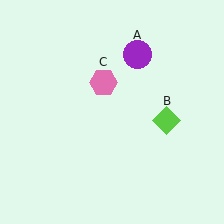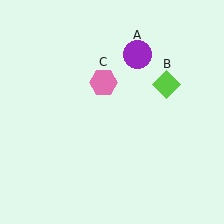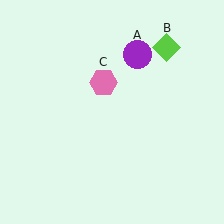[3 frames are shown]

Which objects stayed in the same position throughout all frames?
Purple circle (object A) and pink hexagon (object C) remained stationary.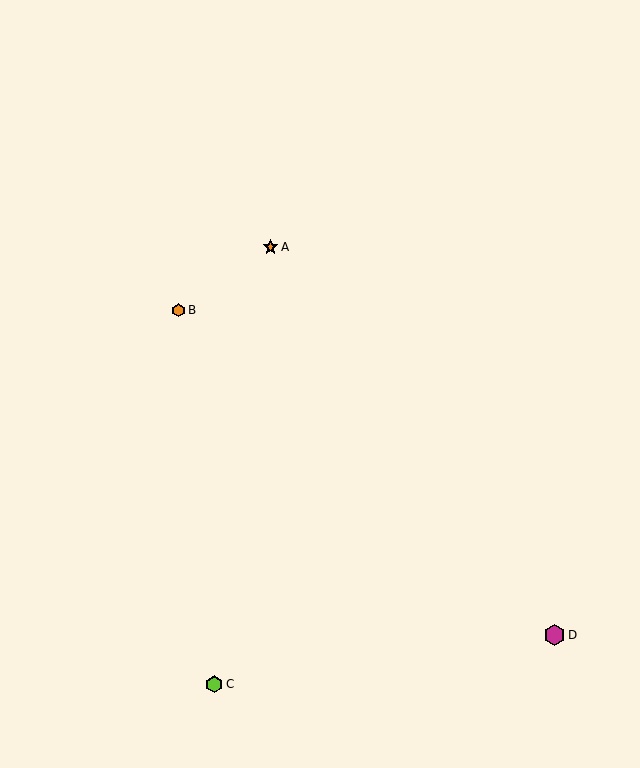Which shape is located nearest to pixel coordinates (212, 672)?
The lime hexagon (labeled C) at (214, 684) is nearest to that location.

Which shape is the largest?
The magenta hexagon (labeled D) is the largest.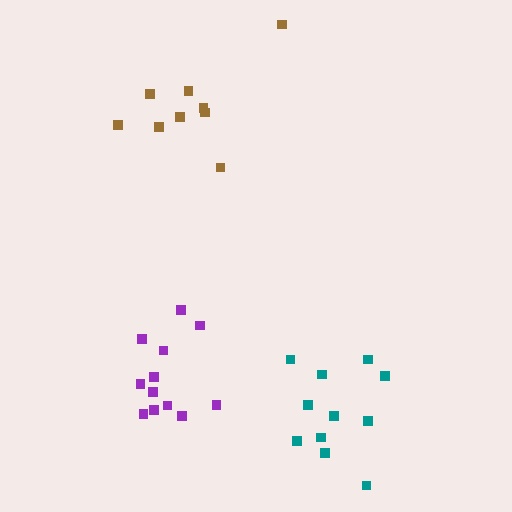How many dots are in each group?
Group 1: 11 dots, Group 2: 9 dots, Group 3: 12 dots (32 total).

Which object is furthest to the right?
The teal cluster is rightmost.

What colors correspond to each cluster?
The clusters are colored: teal, brown, purple.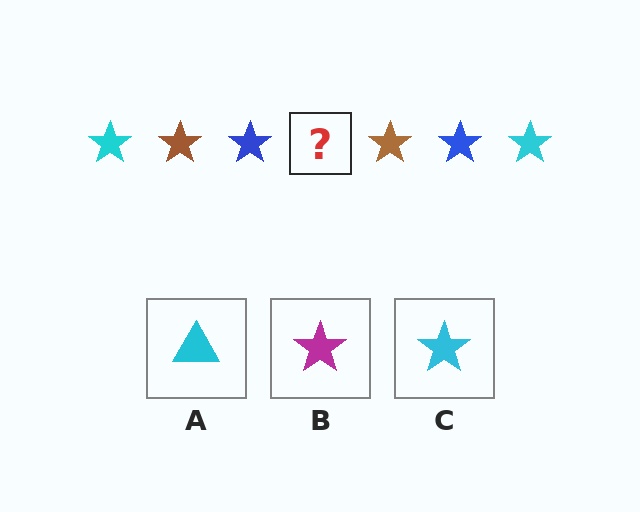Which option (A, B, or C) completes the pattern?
C.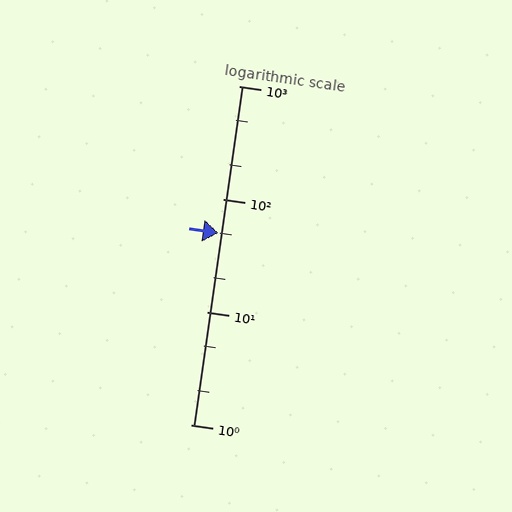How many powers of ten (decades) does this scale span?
The scale spans 3 decades, from 1 to 1000.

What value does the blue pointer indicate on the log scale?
The pointer indicates approximately 50.